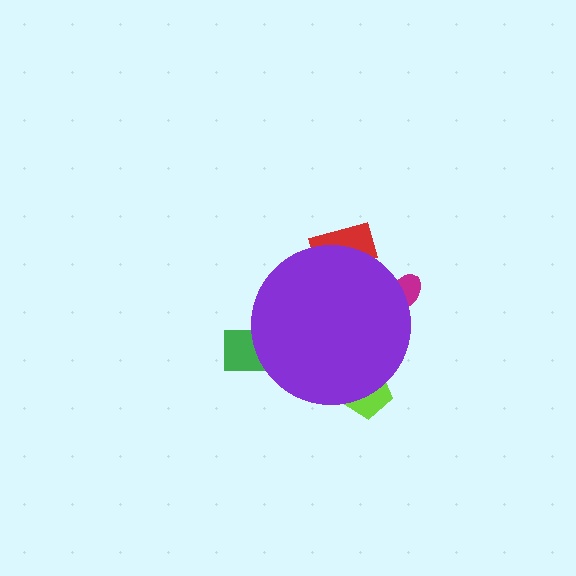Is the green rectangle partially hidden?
Yes, the green rectangle is partially hidden behind the purple circle.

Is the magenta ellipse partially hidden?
Yes, the magenta ellipse is partially hidden behind the purple circle.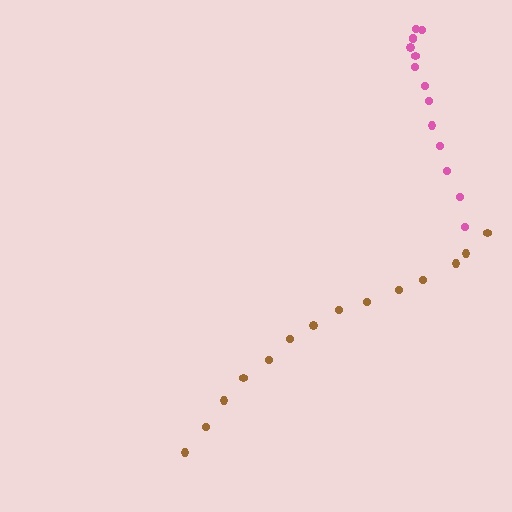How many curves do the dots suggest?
There are 2 distinct paths.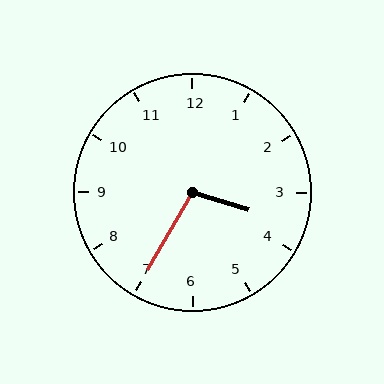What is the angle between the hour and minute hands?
Approximately 102 degrees.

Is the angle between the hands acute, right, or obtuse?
It is obtuse.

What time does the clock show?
3:35.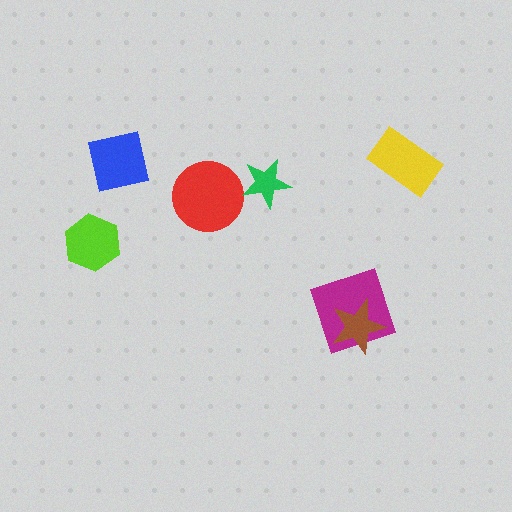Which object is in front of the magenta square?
The brown star is in front of the magenta square.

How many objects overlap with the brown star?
1 object overlaps with the brown star.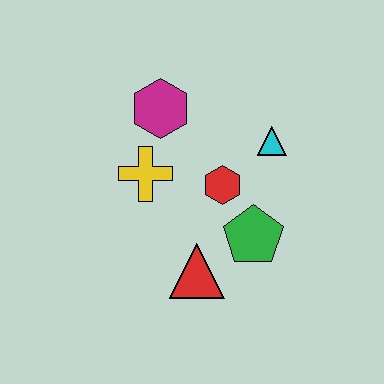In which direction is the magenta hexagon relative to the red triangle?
The magenta hexagon is above the red triangle.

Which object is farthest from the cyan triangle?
The red triangle is farthest from the cyan triangle.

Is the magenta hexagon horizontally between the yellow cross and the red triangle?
Yes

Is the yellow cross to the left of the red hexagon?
Yes